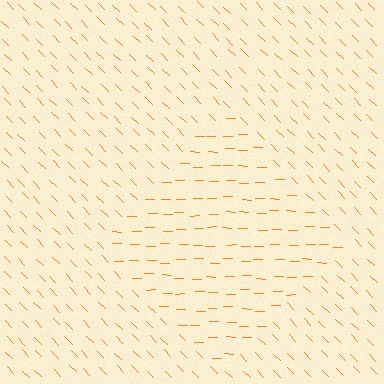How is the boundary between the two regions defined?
The boundary is defined purely by a change in line orientation (approximately 45 degrees difference). All lines are the same color and thickness.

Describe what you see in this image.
The image is filled with small orange line segments. A diamond region in the image has lines oriented differently from the surrounding lines, creating a visible texture boundary.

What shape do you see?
I see a diamond.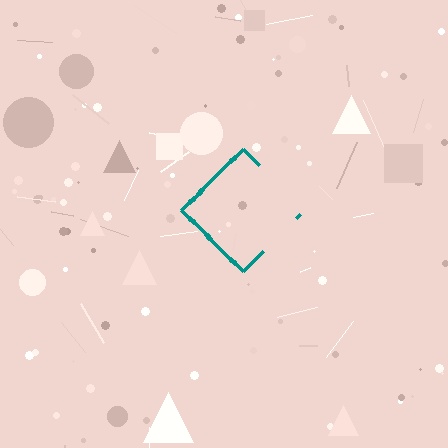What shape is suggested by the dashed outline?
The dashed outline suggests a diamond.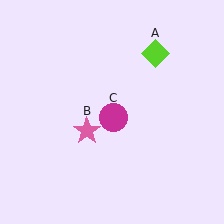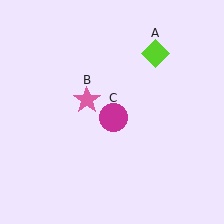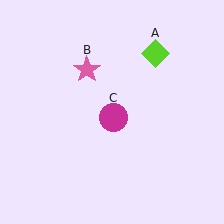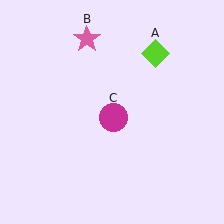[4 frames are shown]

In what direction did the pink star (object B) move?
The pink star (object B) moved up.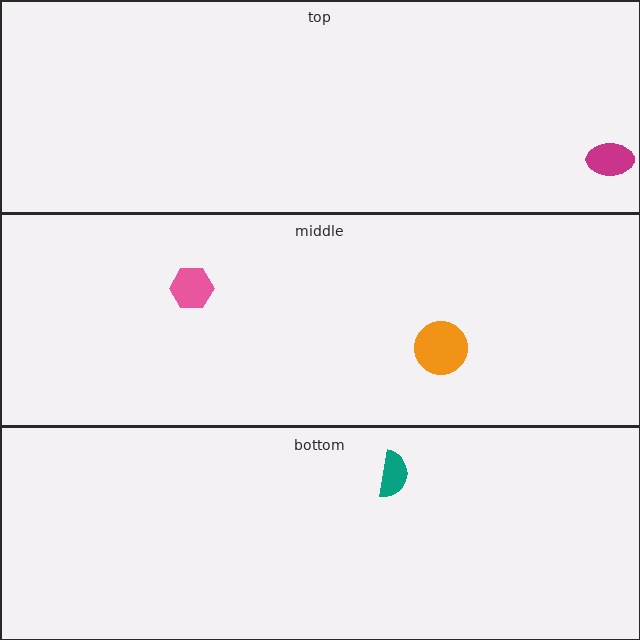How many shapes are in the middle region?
2.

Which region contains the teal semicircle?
The bottom region.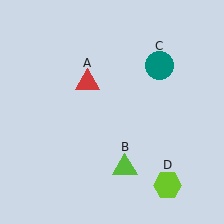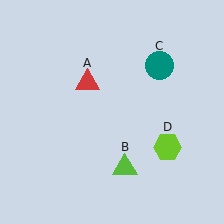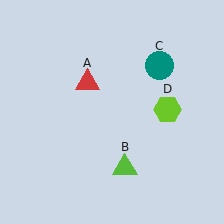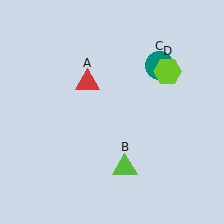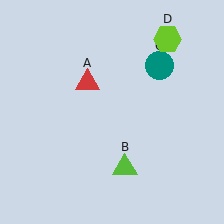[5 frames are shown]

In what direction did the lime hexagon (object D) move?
The lime hexagon (object D) moved up.